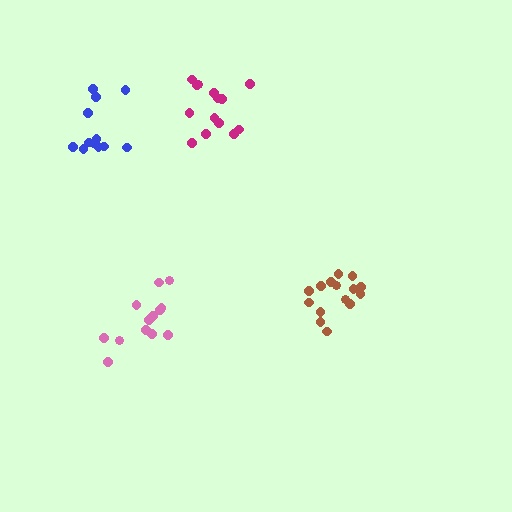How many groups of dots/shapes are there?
There are 4 groups.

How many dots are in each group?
Group 1: 15 dots, Group 2: 14 dots, Group 3: 13 dots, Group 4: 12 dots (54 total).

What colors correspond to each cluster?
The clusters are colored: brown, magenta, pink, blue.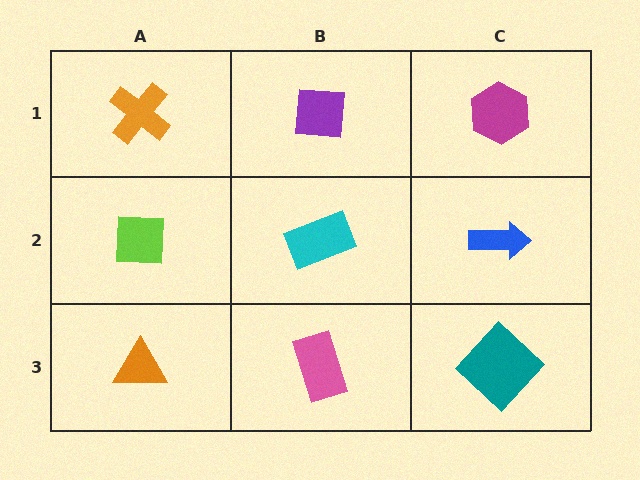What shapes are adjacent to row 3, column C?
A blue arrow (row 2, column C), a pink rectangle (row 3, column B).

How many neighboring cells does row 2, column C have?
3.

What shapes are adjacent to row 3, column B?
A cyan rectangle (row 2, column B), an orange triangle (row 3, column A), a teal diamond (row 3, column C).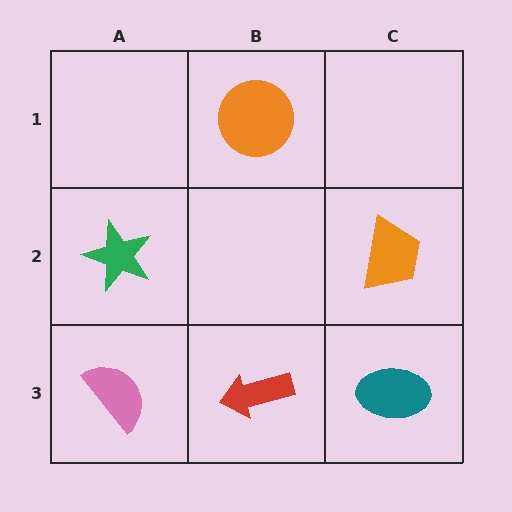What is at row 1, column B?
An orange circle.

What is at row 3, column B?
A red arrow.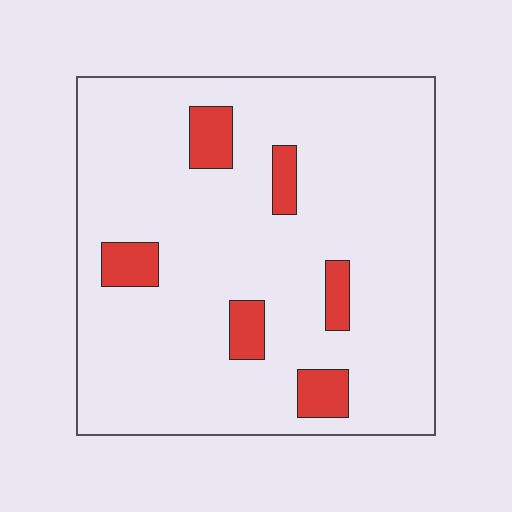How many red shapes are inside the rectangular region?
6.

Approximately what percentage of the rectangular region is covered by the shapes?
Approximately 10%.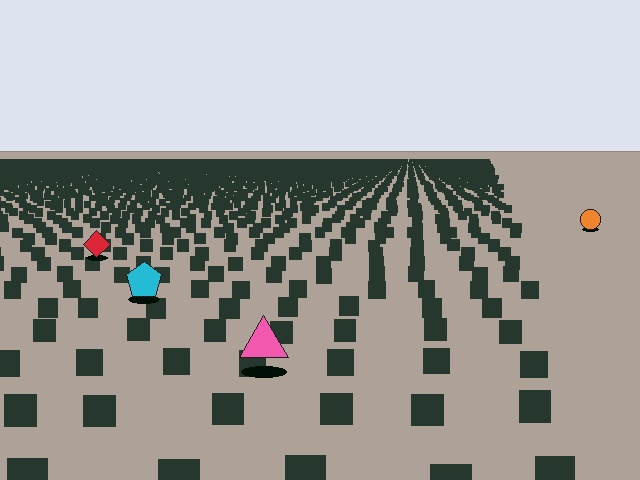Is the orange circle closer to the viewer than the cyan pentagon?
No. The cyan pentagon is closer — you can tell from the texture gradient: the ground texture is coarser near it.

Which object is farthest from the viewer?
The orange circle is farthest from the viewer. It appears smaller and the ground texture around it is denser.